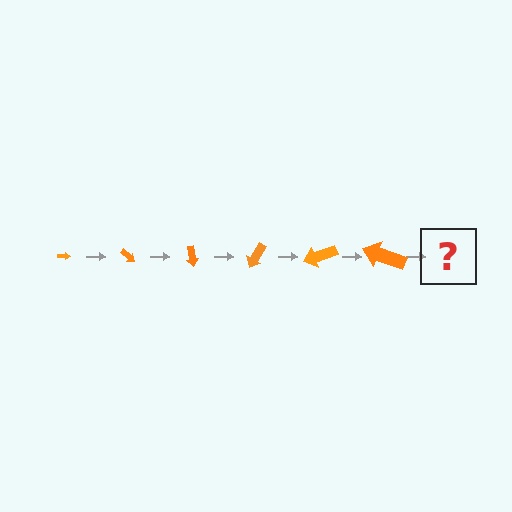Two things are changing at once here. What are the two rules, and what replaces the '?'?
The two rules are that the arrow grows larger each step and it rotates 40 degrees each step. The '?' should be an arrow, larger than the previous one and rotated 240 degrees from the start.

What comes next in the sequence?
The next element should be an arrow, larger than the previous one and rotated 240 degrees from the start.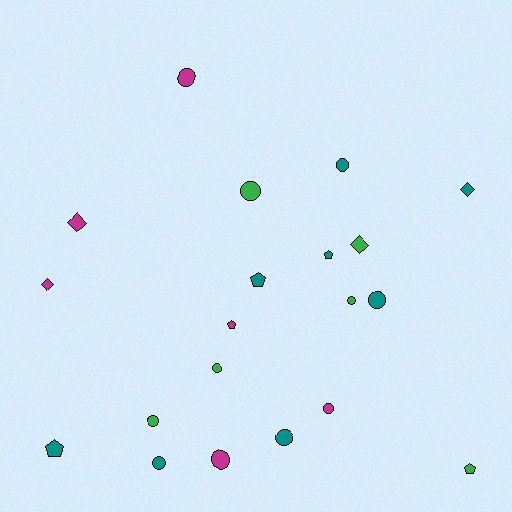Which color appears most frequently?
Teal, with 8 objects.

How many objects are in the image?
There are 20 objects.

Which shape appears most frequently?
Circle, with 11 objects.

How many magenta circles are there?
There are 3 magenta circles.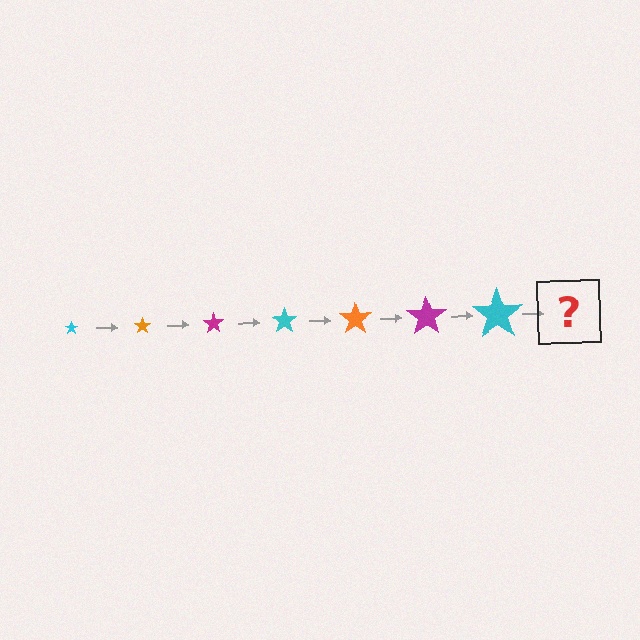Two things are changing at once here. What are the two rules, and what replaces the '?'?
The two rules are that the star grows larger each step and the color cycles through cyan, orange, and magenta. The '?' should be an orange star, larger than the previous one.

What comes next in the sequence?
The next element should be an orange star, larger than the previous one.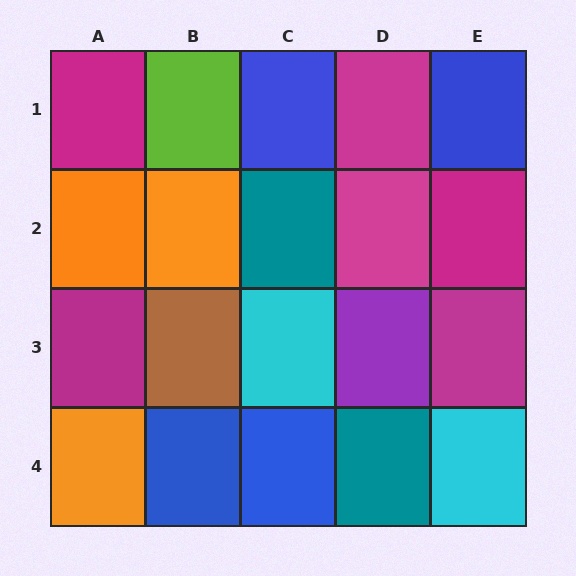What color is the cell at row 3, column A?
Magenta.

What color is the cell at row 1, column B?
Lime.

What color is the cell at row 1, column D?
Magenta.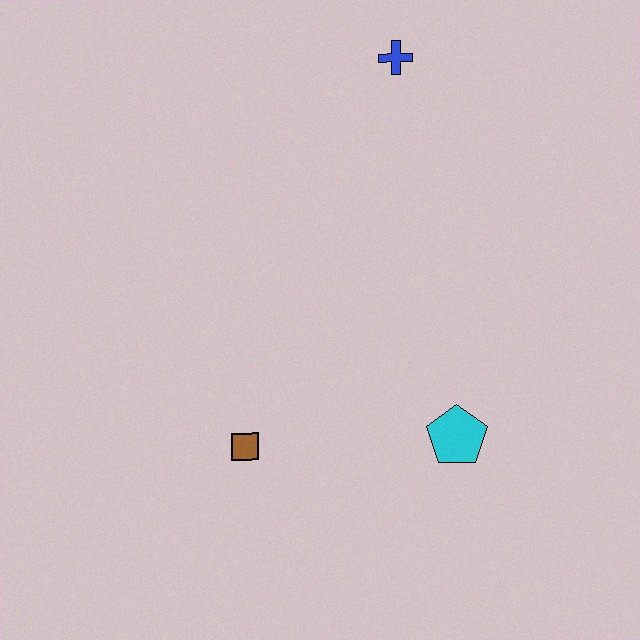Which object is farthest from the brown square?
The blue cross is farthest from the brown square.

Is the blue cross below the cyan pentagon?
No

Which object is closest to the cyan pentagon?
The brown square is closest to the cyan pentagon.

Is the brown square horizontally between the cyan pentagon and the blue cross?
No